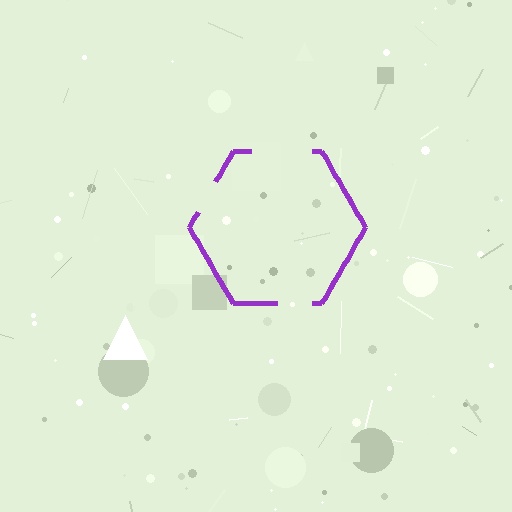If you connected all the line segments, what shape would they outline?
They would outline a hexagon.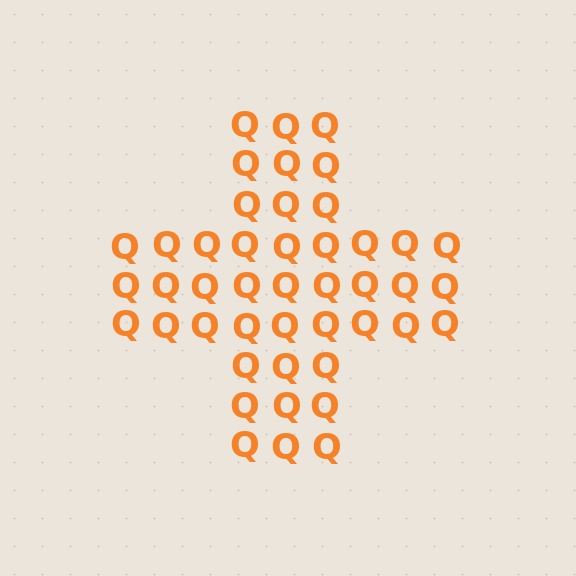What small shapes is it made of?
It is made of small letter Q's.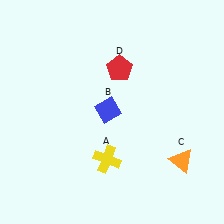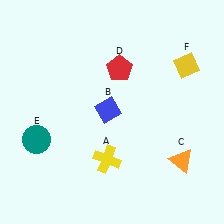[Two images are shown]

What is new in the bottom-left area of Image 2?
A teal circle (E) was added in the bottom-left area of Image 2.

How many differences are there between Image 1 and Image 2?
There are 2 differences between the two images.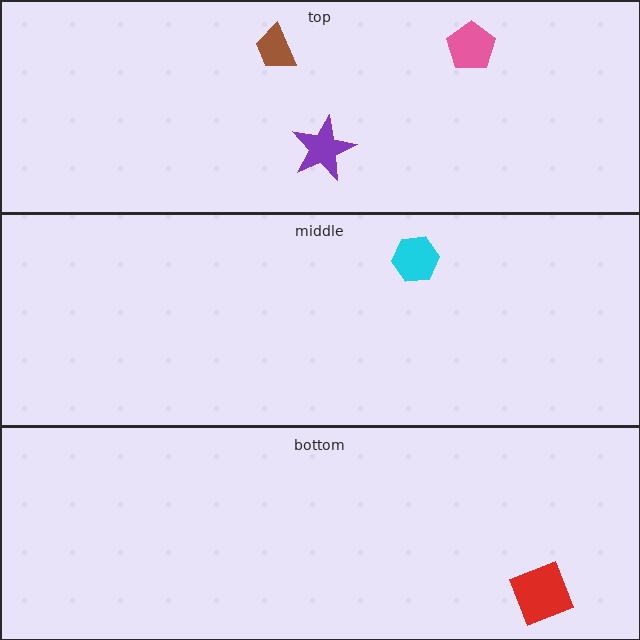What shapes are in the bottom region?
The red diamond.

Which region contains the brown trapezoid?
The top region.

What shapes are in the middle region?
The cyan hexagon.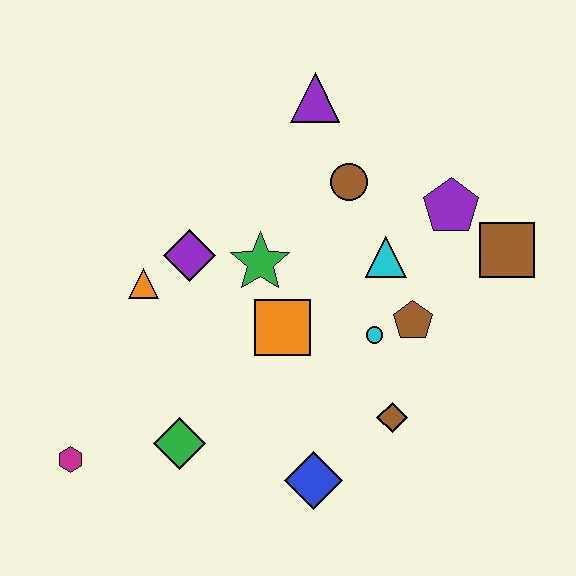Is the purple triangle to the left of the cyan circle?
Yes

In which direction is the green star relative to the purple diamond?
The green star is to the right of the purple diamond.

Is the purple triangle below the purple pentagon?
No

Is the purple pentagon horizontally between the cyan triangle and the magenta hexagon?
No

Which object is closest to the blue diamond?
The brown diamond is closest to the blue diamond.